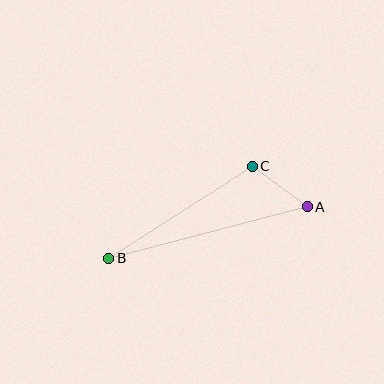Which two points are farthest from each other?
Points A and B are farthest from each other.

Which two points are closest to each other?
Points A and C are closest to each other.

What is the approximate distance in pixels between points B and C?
The distance between B and C is approximately 170 pixels.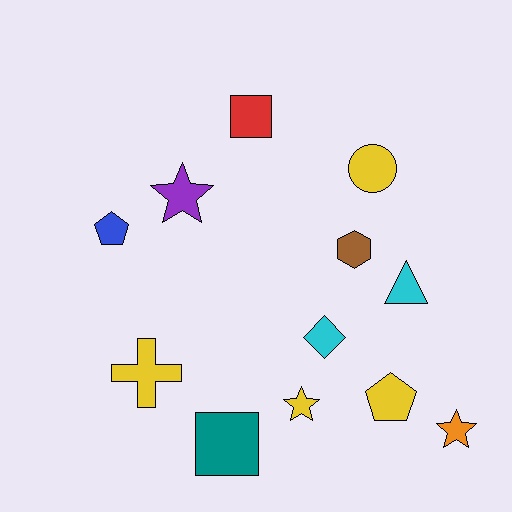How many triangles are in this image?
There is 1 triangle.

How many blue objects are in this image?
There is 1 blue object.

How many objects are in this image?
There are 12 objects.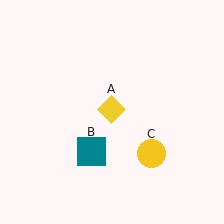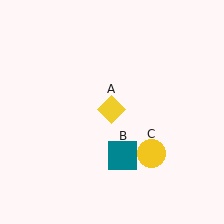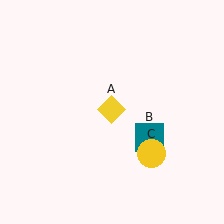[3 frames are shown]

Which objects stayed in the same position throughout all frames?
Yellow diamond (object A) and yellow circle (object C) remained stationary.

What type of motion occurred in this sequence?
The teal square (object B) rotated counterclockwise around the center of the scene.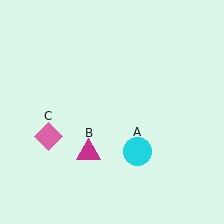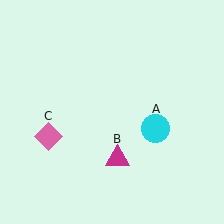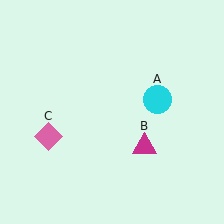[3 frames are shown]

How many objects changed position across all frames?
2 objects changed position: cyan circle (object A), magenta triangle (object B).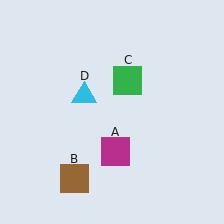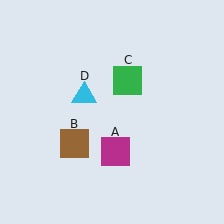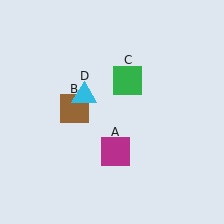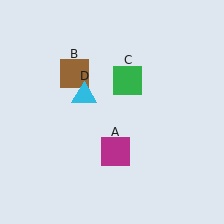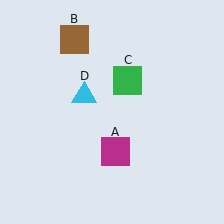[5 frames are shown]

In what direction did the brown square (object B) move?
The brown square (object B) moved up.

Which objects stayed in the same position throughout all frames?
Magenta square (object A) and green square (object C) and cyan triangle (object D) remained stationary.